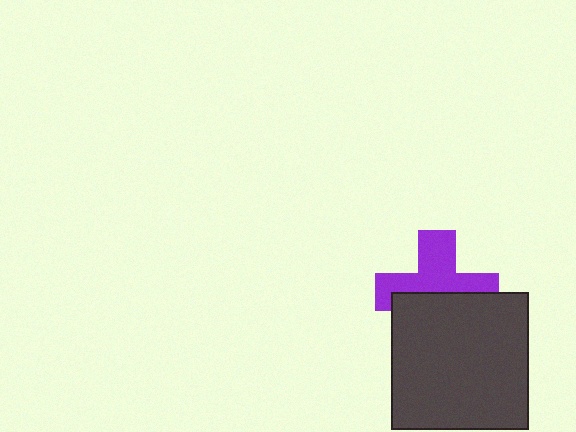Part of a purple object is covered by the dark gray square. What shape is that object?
It is a cross.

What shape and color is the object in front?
The object in front is a dark gray square.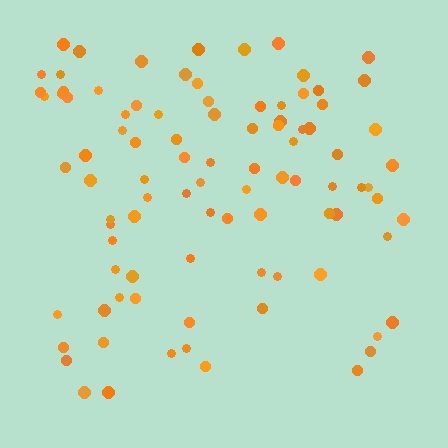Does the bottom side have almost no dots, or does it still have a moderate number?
Still a moderate number, just noticeably fewer than the top.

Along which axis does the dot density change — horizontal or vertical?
Vertical.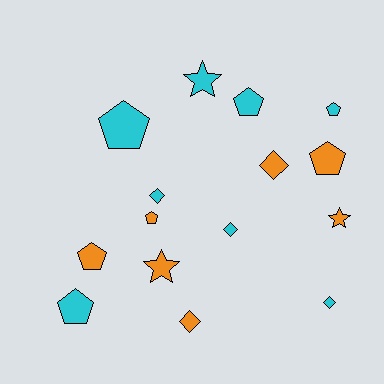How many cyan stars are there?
There is 1 cyan star.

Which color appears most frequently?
Cyan, with 8 objects.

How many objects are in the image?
There are 15 objects.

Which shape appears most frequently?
Pentagon, with 7 objects.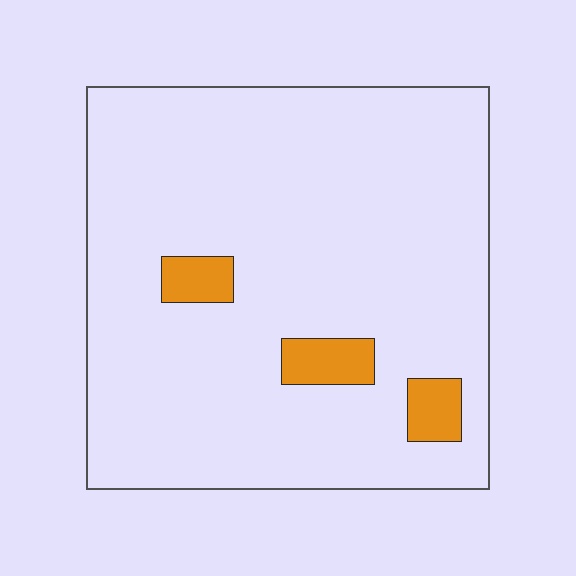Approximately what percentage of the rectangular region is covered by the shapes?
Approximately 5%.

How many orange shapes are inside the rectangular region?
3.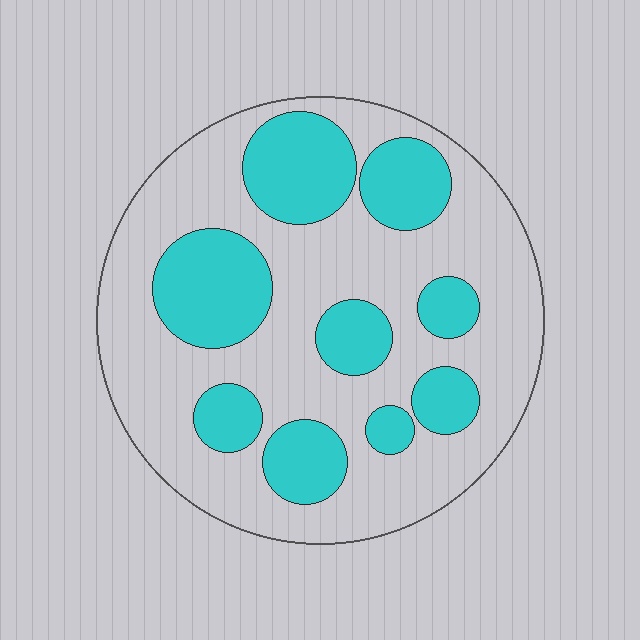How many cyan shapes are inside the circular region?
9.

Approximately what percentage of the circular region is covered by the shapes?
Approximately 35%.